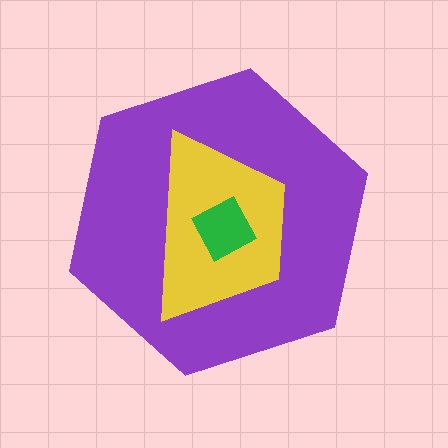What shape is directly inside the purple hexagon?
The yellow trapezoid.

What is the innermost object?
The green square.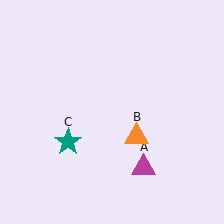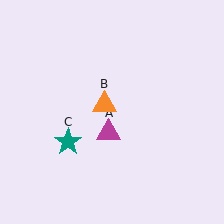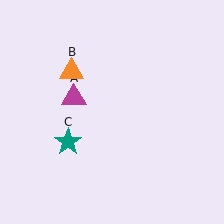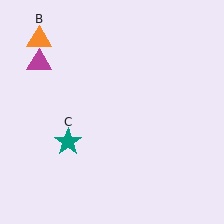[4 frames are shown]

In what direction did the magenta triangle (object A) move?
The magenta triangle (object A) moved up and to the left.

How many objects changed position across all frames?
2 objects changed position: magenta triangle (object A), orange triangle (object B).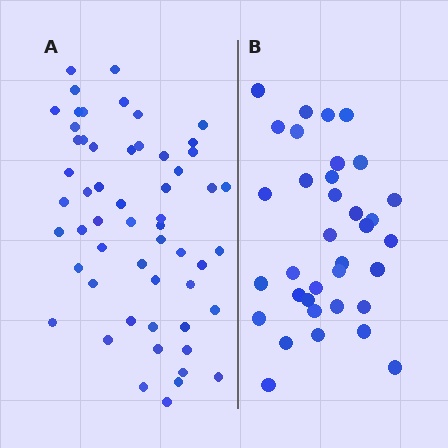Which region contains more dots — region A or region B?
Region A (the left region) has more dots.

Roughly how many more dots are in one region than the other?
Region A has approximately 20 more dots than region B.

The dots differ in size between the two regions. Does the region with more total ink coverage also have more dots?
No. Region B has more total ink coverage because its dots are larger, but region A actually contains more individual dots. Total area can be misleading — the number of items is what matters here.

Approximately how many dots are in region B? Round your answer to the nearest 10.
About 40 dots. (The exact count is 35, which rounds to 40.)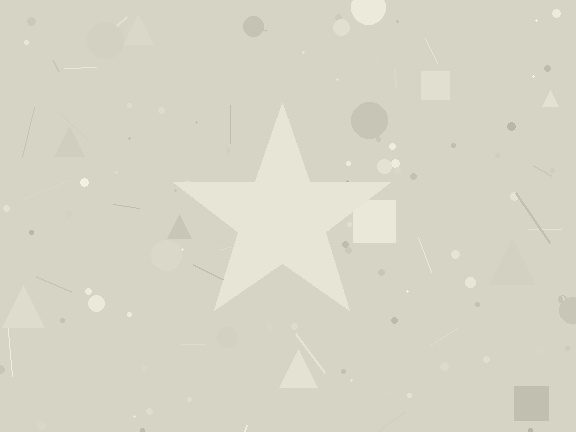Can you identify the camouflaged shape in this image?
The camouflaged shape is a star.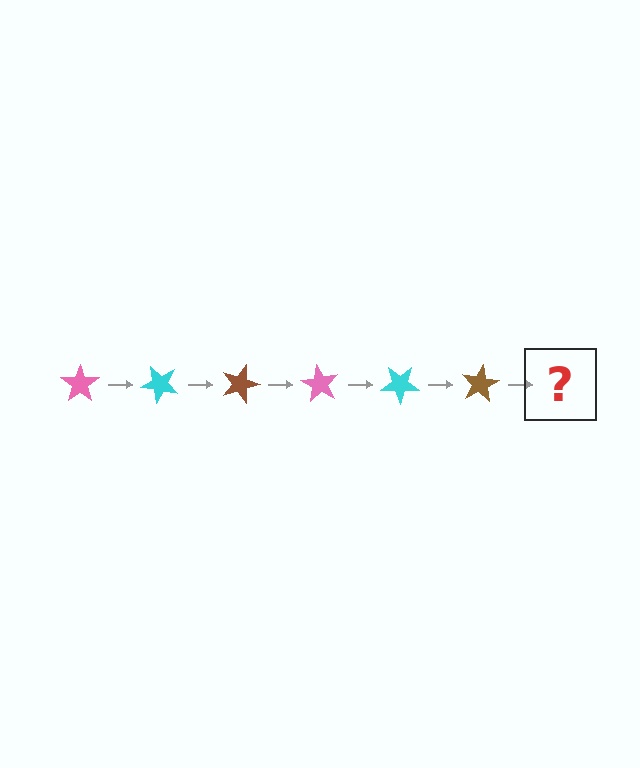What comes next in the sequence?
The next element should be a pink star, rotated 270 degrees from the start.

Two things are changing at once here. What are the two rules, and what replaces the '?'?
The two rules are that it rotates 45 degrees each step and the color cycles through pink, cyan, and brown. The '?' should be a pink star, rotated 270 degrees from the start.